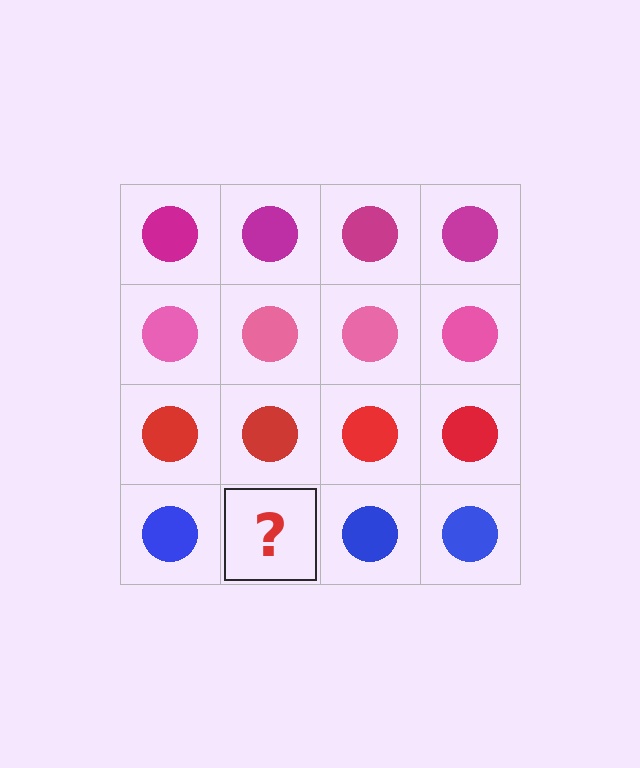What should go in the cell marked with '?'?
The missing cell should contain a blue circle.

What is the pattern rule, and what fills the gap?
The rule is that each row has a consistent color. The gap should be filled with a blue circle.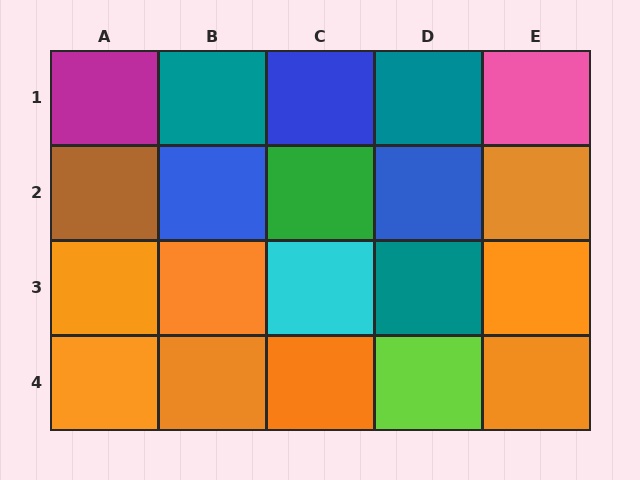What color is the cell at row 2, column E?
Orange.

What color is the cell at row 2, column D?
Blue.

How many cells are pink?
1 cell is pink.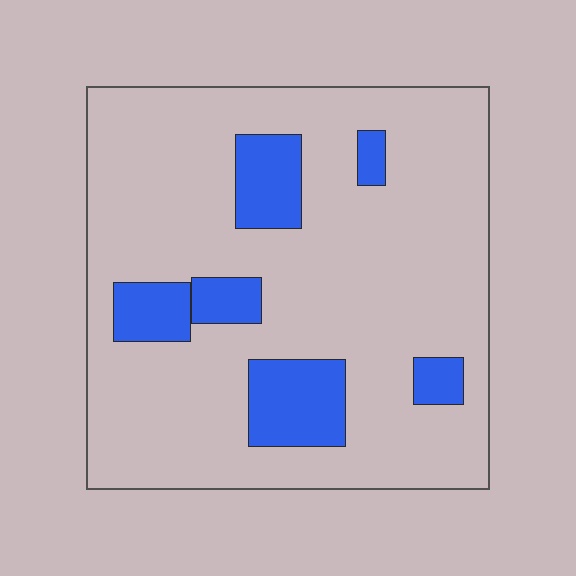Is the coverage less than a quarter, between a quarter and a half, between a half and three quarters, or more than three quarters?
Less than a quarter.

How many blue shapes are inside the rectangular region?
6.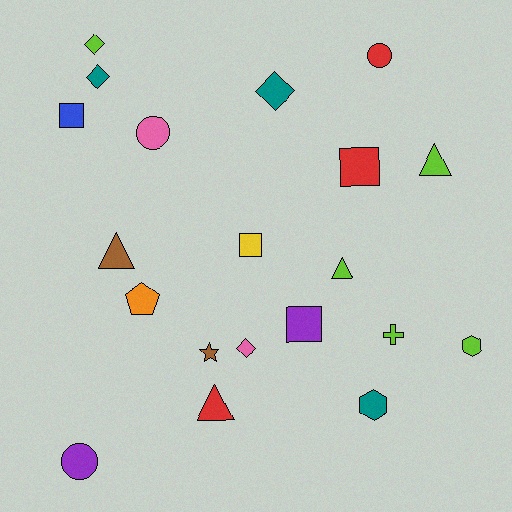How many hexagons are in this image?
There are 2 hexagons.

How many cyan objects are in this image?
There are no cyan objects.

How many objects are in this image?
There are 20 objects.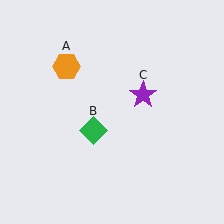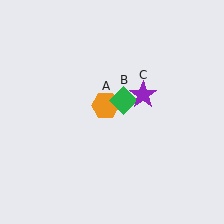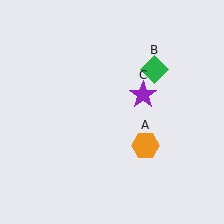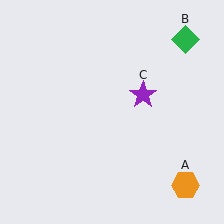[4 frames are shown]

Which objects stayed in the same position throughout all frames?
Purple star (object C) remained stationary.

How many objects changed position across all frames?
2 objects changed position: orange hexagon (object A), green diamond (object B).